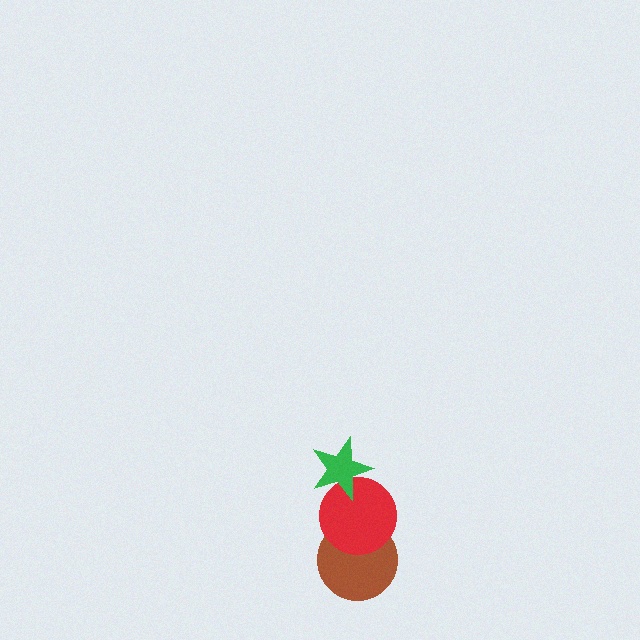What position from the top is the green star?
The green star is 1st from the top.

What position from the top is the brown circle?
The brown circle is 3rd from the top.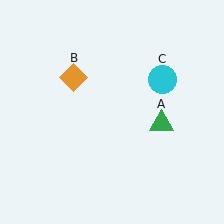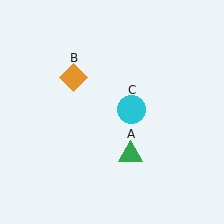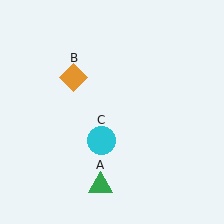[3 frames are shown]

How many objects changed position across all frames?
2 objects changed position: green triangle (object A), cyan circle (object C).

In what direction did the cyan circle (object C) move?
The cyan circle (object C) moved down and to the left.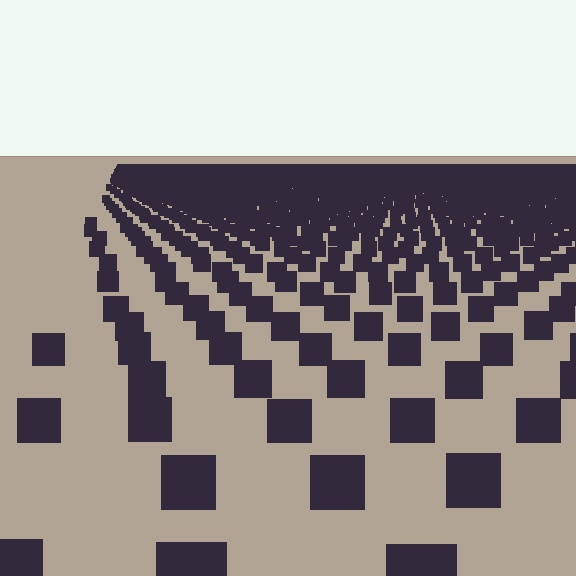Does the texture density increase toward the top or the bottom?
Density increases toward the top.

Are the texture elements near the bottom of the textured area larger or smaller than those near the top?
Larger. Near the bottom, elements are closer to the viewer and appear at a bigger on-screen size.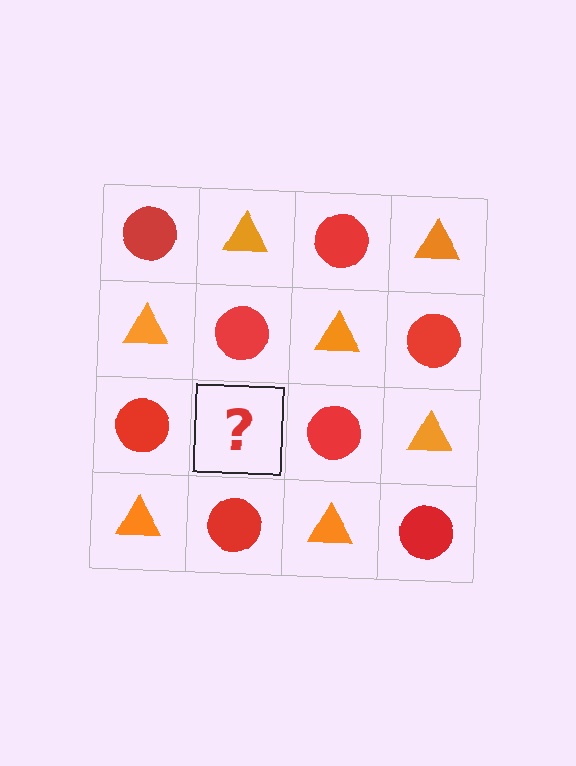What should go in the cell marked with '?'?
The missing cell should contain an orange triangle.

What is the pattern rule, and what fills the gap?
The rule is that it alternates red circle and orange triangle in a checkerboard pattern. The gap should be filled with an orange triangle.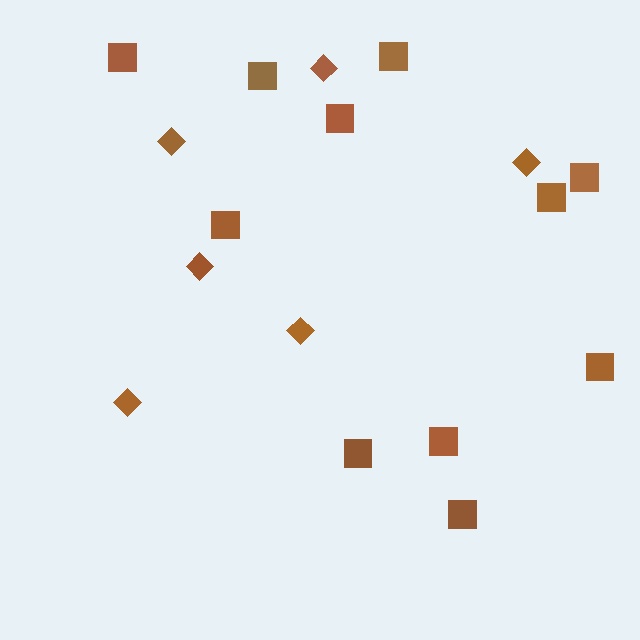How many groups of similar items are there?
There are 2 groups: one group of squares (11) and one group of diamonds (6).